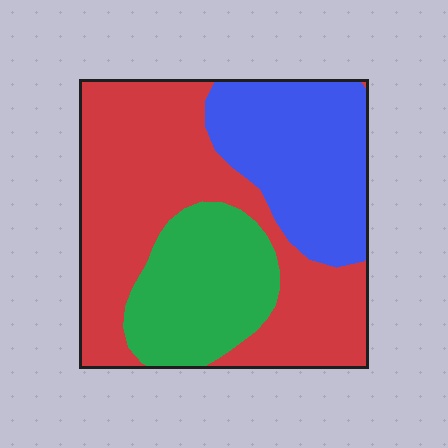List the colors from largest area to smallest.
From largest to smallest: red, blue, green.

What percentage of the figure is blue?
Blue takes up between a quarter and a half of the figure.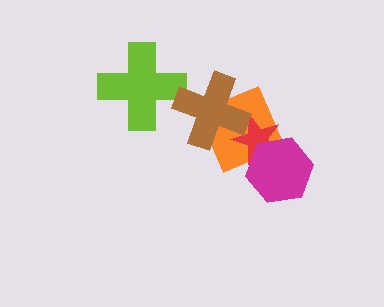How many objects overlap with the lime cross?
1 object overlaps with the lime cross.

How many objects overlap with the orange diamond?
3 objects overlap with the orange diamond.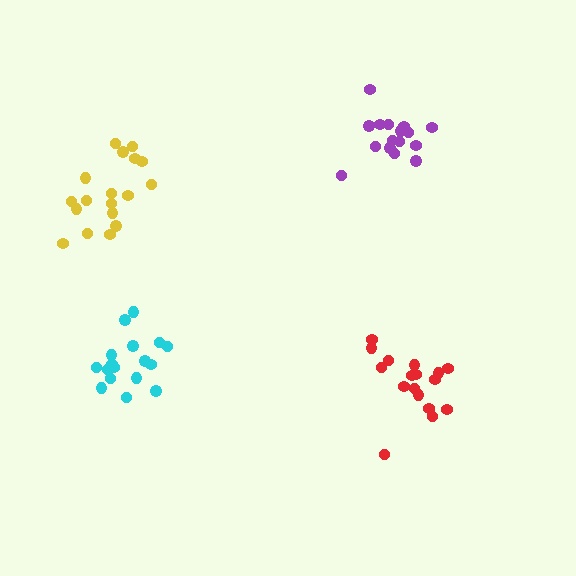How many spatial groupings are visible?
There are 4 spatial groupings.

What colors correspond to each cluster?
The clusters are colored: cyan, purple, yellow, red.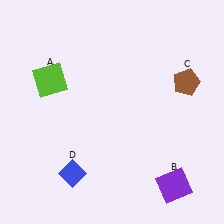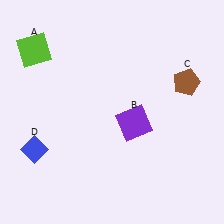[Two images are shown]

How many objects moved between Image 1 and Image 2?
3 objects moved between the two images.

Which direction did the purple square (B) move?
The purple square (B) moved up.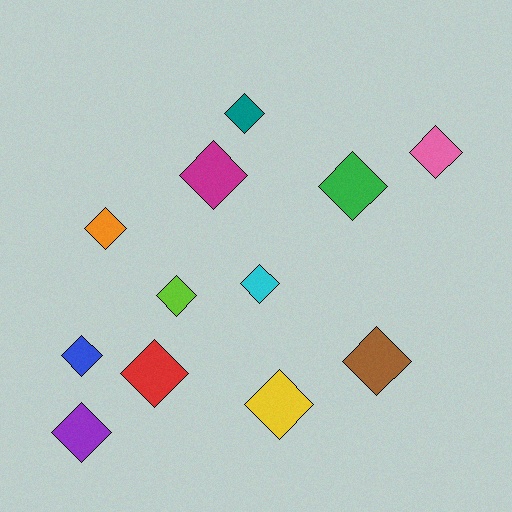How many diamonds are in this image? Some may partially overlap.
There are 12 diamonds.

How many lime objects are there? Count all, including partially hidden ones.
There is 1 lime object.